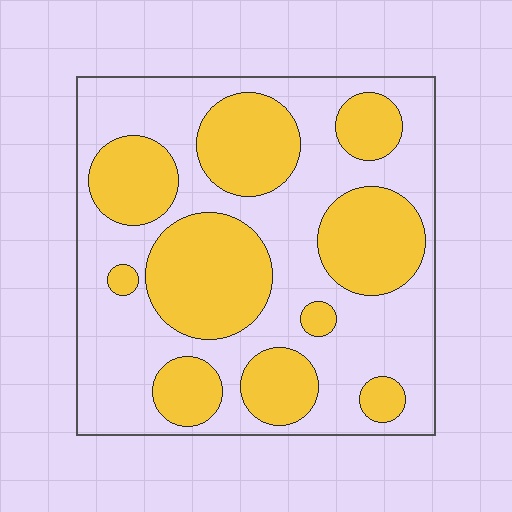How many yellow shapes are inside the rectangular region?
10.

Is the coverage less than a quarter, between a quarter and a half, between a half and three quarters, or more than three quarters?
Between a quarter and a half.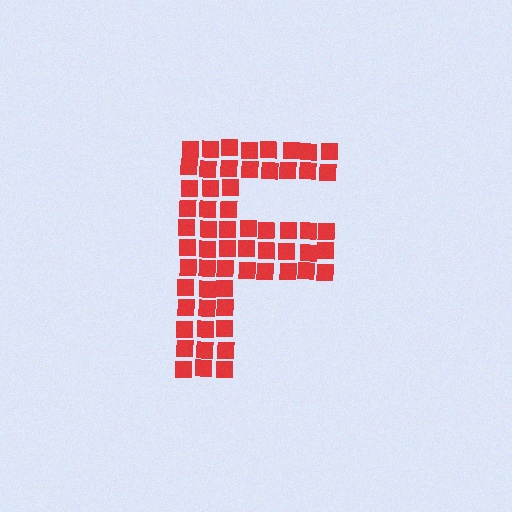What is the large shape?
The large shape is the letter F.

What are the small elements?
The small elements are squares.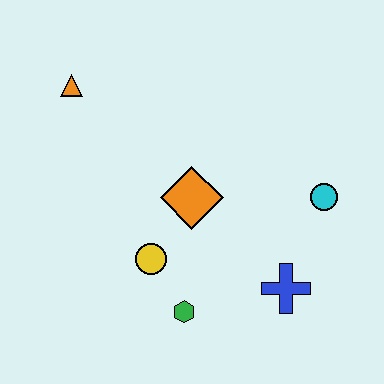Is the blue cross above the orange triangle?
No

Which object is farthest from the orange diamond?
The orange triangle is farthest from the orange diamond.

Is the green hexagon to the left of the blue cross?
Yes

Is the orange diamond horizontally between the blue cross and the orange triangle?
Yes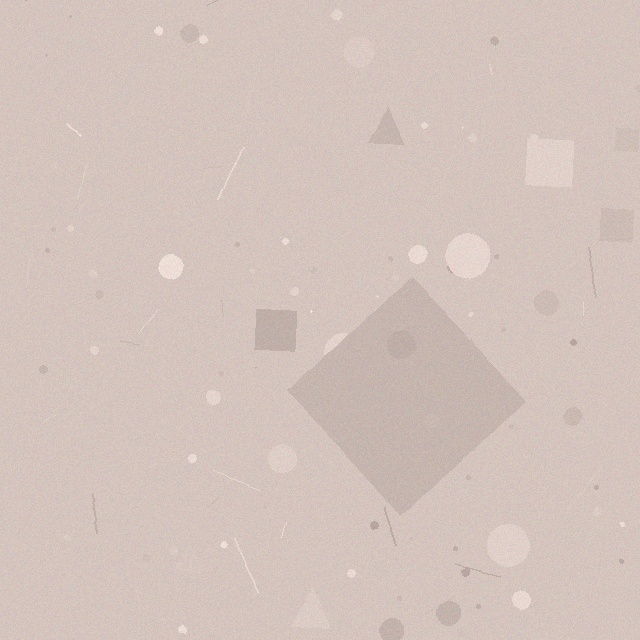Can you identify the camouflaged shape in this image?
The camouflaged shape is a diamond.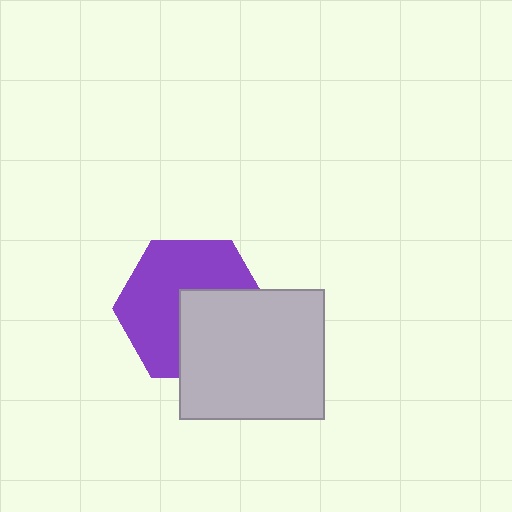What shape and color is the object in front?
The object in front is a light gray rectangle.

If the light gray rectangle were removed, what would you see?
You would see the complete purple hexagon.